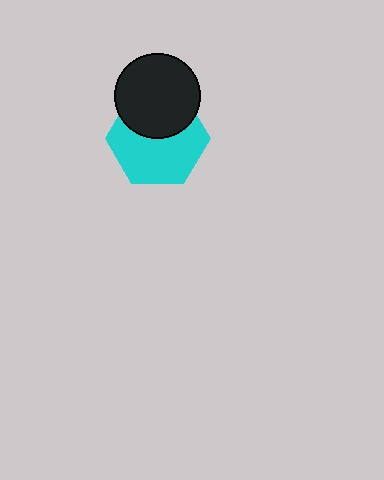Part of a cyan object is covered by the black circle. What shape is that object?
It is a hexagon.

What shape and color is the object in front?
The object in front is a black circle.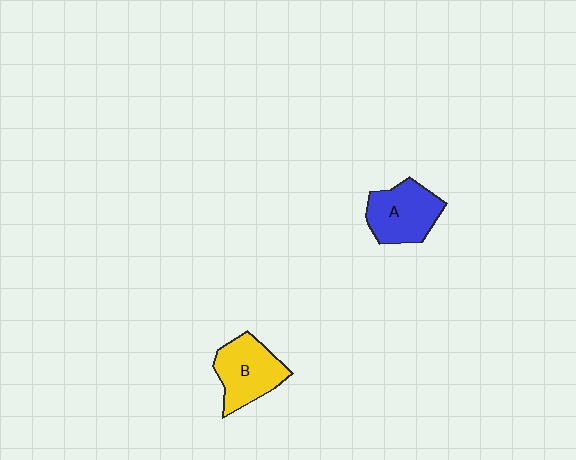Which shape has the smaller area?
Shape A (blue).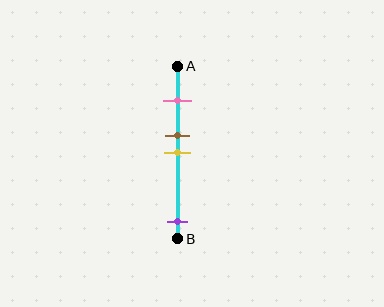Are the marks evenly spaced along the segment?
No, the marks are not evenly spaced.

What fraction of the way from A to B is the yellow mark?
The yellow mark is approximately 50% (0.5) of the way from A to B.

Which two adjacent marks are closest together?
The brown and yellow marks are the closest adjacent pair.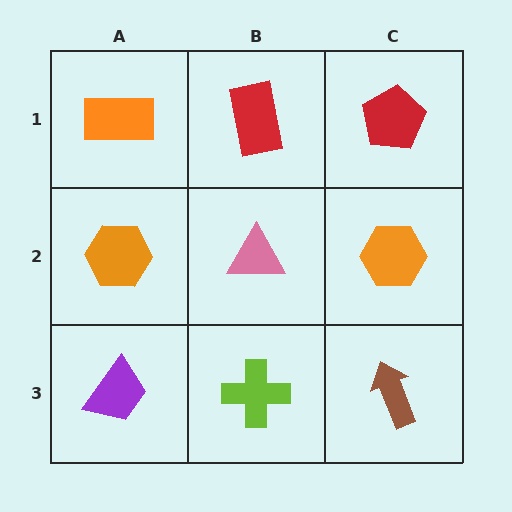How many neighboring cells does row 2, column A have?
3.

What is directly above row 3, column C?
An orange hexagon.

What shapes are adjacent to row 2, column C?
A red pentagon (row 1, column C), a brown arrow (row 3, column C), a pink triangle (row 2, column B).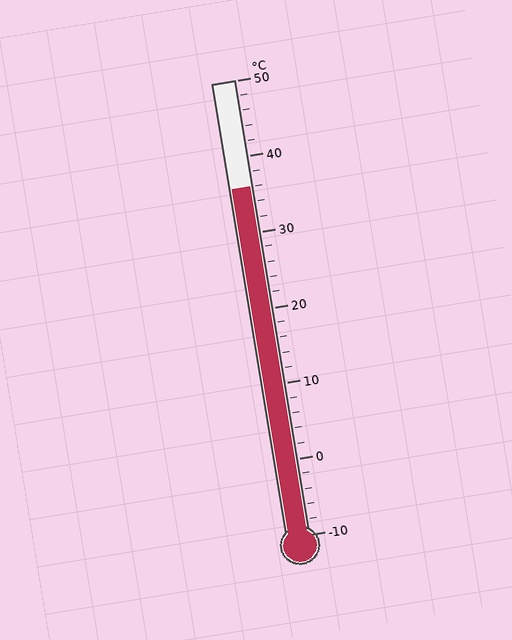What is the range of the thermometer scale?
The thermometer scale ranges from -10°C to 50°C.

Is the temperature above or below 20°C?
The temperature is above 20°C.